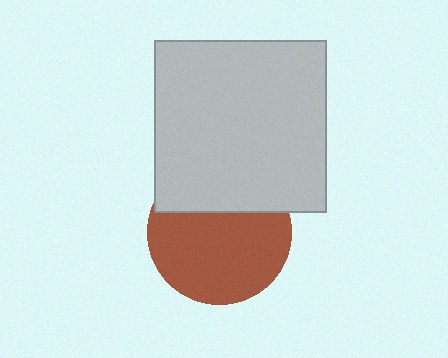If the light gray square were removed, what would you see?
You would see the complete brown circle.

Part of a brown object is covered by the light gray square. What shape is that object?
It is a circle.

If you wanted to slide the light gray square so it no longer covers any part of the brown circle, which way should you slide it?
Slide it up — that is the most direct way to separate the two shapes.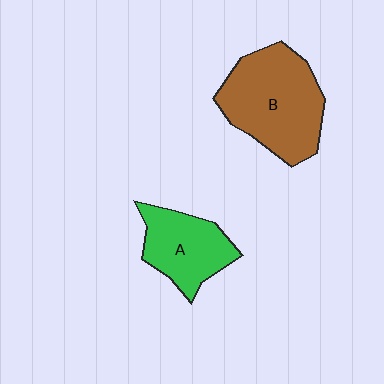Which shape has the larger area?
Shape B (brown).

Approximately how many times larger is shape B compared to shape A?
Approximately 1.6 times.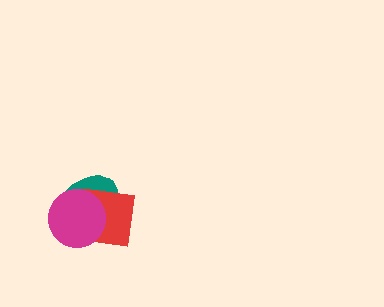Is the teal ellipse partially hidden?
Yes, it is partially covered by another shape.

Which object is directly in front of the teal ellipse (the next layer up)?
The red square is directly in front of the teal ellipse.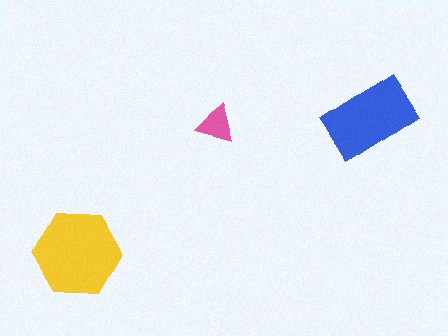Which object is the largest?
The yellow hexagon.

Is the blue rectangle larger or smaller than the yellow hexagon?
Smaller.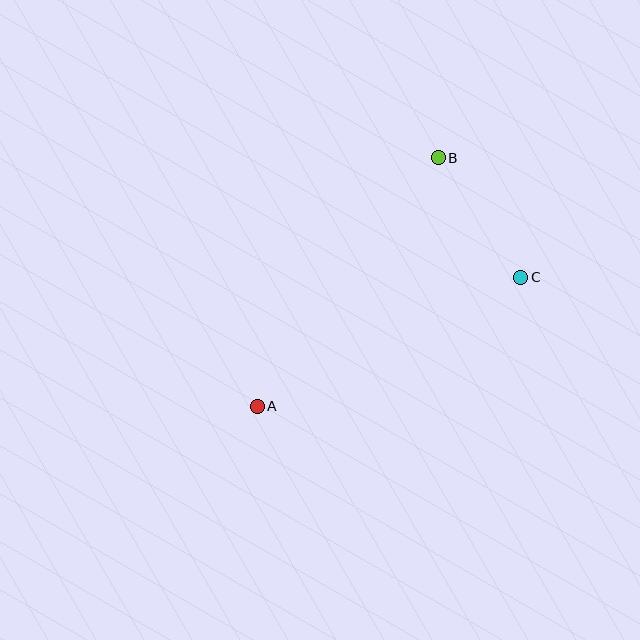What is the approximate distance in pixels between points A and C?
The distance between A and C is approximately 293 pixels.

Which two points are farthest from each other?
Points A and B are farthest from each other.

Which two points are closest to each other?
Points B and C are closest to each other.